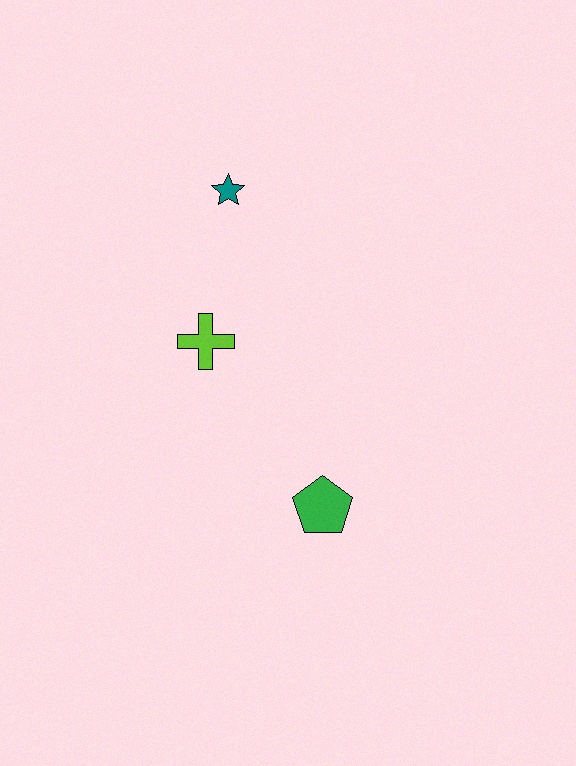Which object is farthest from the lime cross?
The green pentagon is farthest from the lime cross.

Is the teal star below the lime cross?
No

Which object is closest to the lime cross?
The teal star is closest to the lime cross.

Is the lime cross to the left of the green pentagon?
Yes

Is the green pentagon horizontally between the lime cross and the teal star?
No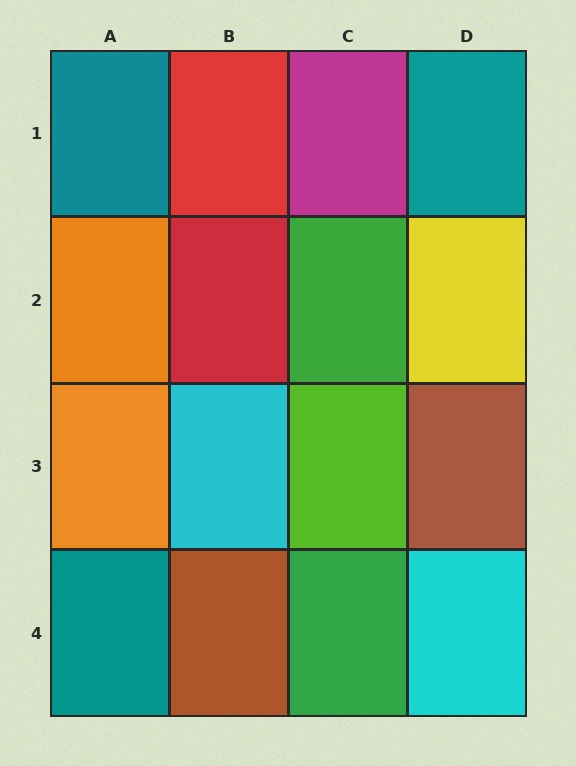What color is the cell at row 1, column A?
Teal.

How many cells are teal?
3 cells are teal.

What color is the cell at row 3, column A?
Orange.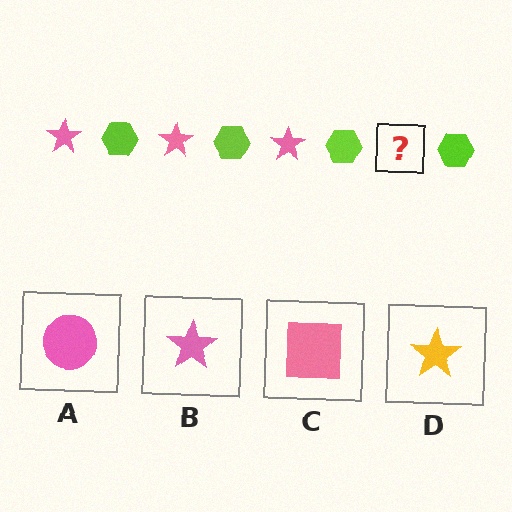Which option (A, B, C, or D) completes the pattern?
B.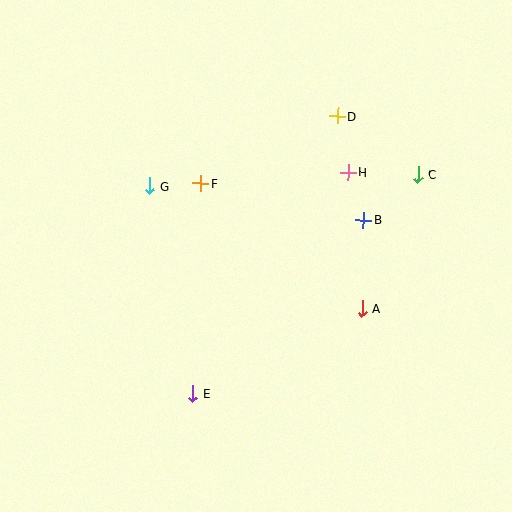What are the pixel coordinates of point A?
Point A is at (362, 309).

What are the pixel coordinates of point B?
Point B is at (363, 220).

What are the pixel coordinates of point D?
Point D is at (338, 116).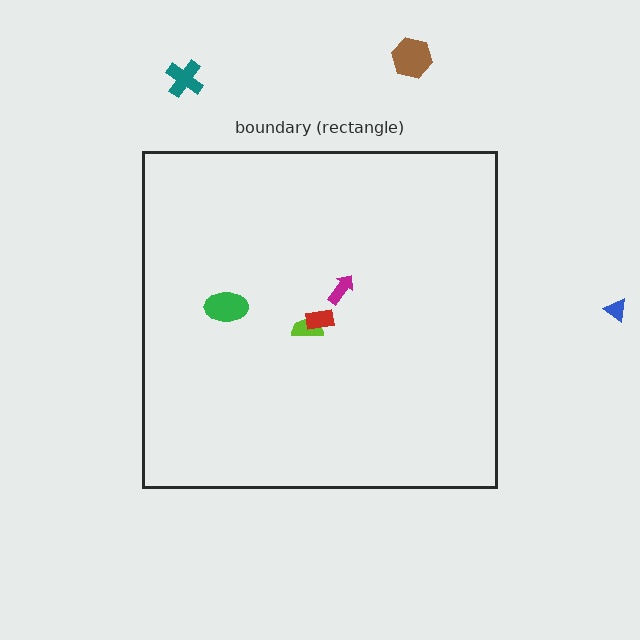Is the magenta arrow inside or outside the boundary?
Inside.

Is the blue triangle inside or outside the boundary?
Outside.